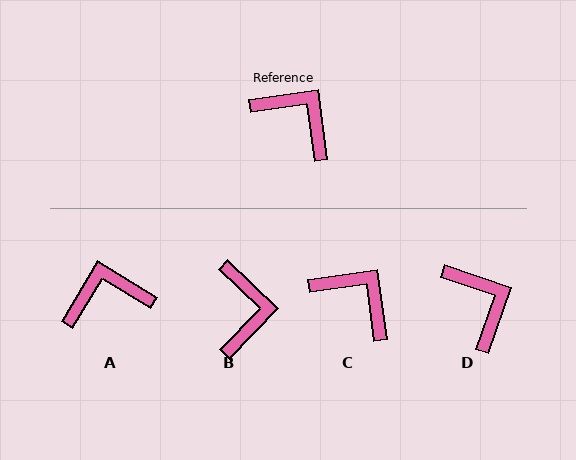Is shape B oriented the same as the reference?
No, it is off by about 52 degrees.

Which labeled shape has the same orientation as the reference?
C.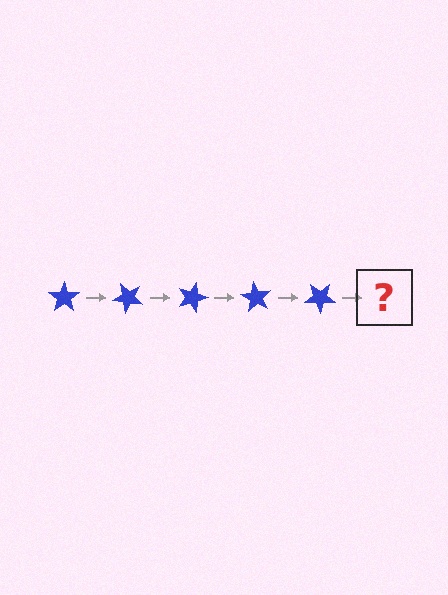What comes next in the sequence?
The next element should be a blue star rotated 225 degrees.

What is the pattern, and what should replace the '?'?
The pattern is that the star rotates 45 degrees each step. The '?' should be a blue star rotated 225 degrees.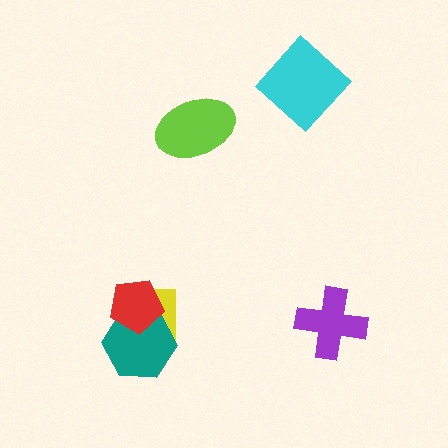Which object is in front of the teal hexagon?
The red pentagon is in front of the teal hexagon.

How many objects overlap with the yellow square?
2 objects overlap with the yellow square.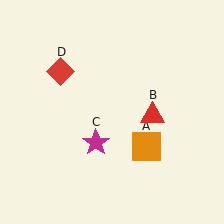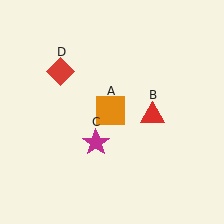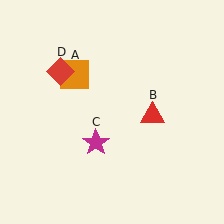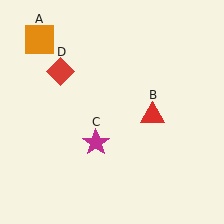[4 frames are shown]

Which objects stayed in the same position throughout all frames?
Red triangle (object B) and magenta star (object C) and red diamond (object D) remained stationary.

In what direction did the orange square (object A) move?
The orange square (object A) moved up and to the left.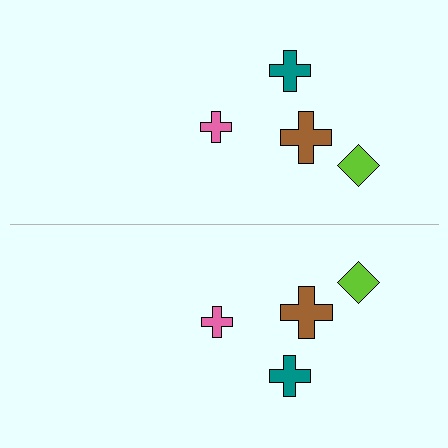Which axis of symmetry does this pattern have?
The pattern has a horizontal axis of symmetry running through the center of the image.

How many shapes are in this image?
There are 8 shapes in this image.